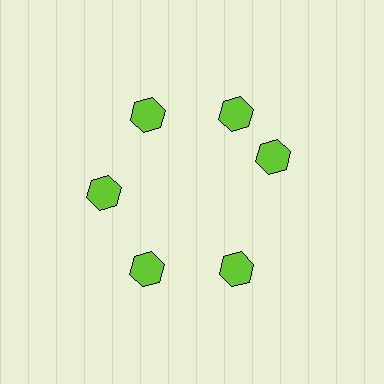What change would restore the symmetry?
The symmetry would be restored by rotating it back into even spacing with its neighbors so that all 6 hexagons sit at equal angles and equal distance from the center.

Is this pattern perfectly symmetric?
No. The 6 lime hexagons are arranged in a ring, but one element near the 3 o'clock position is rotated out of alignment along the ring, breaking the 6-fold rotational symmetry.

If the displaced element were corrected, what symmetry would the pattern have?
It would have 6-fold rotational symmetry — the pattern would map onto itself every 60 degrees.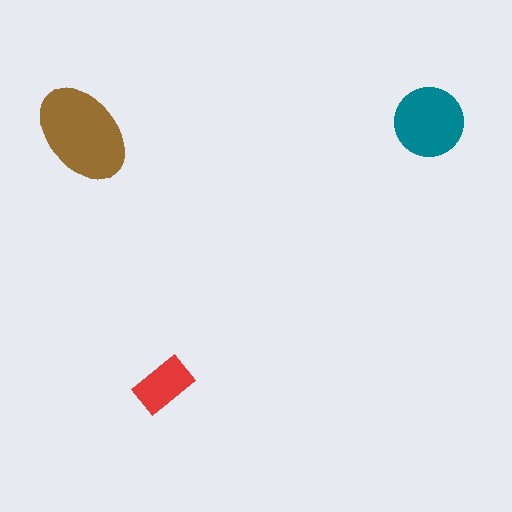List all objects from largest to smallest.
The brown ellipse, the teal circle, the red rectangle.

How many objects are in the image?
There are 3 objects in the image.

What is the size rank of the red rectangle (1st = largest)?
3rd.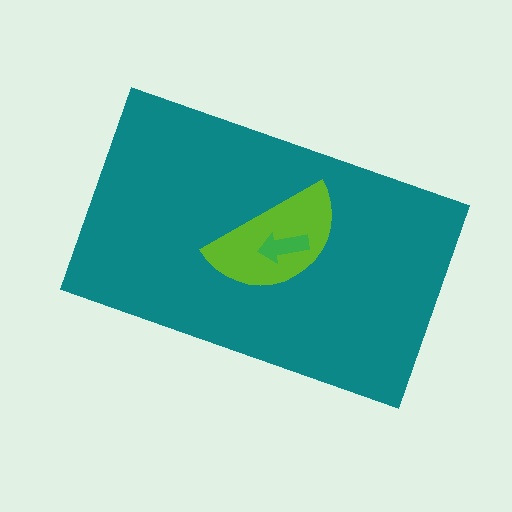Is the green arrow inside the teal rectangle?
Yes.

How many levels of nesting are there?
3.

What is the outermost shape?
The teal rectangle.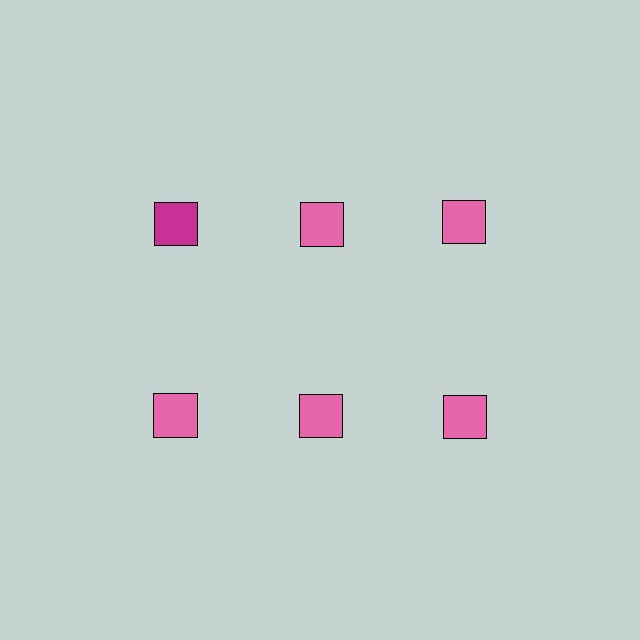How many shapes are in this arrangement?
There are 6 shapes arranged in a grid pattern.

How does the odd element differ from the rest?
It has a different color: magenta instead of pink.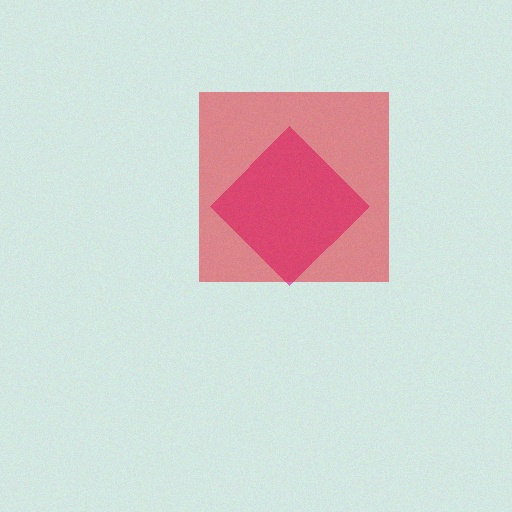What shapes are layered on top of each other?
The layered shapes are: a magenta diamond, a red square.